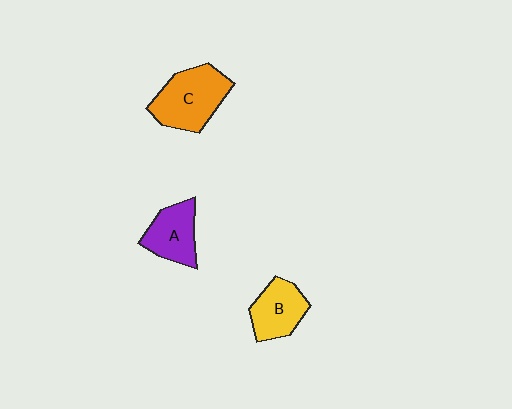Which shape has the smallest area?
Shape B (yellow).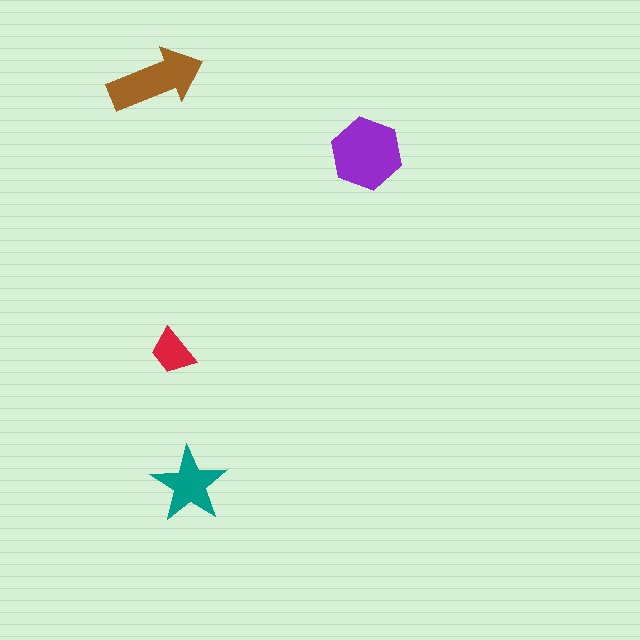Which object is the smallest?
The red trapezoid.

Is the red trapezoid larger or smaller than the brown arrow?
Smaller.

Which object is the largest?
The purple hexagon.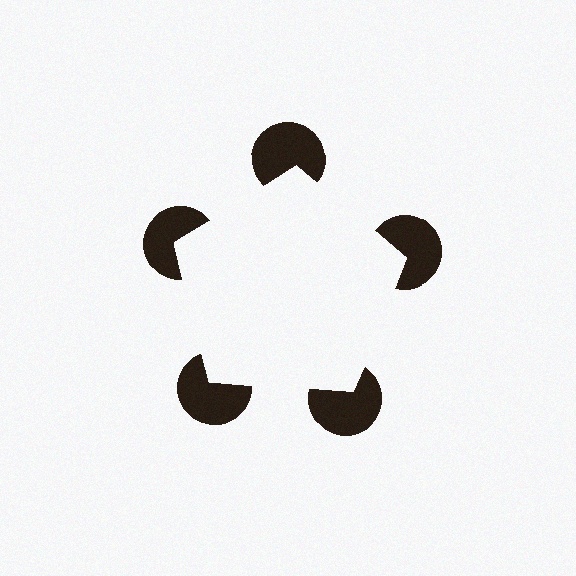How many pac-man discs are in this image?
There are 5 — one at each vertex of the illusory pentagon.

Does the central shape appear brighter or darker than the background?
It typically appears slightly brighter than the background, even though no actual brightness change is drawn.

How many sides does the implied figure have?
5 sides.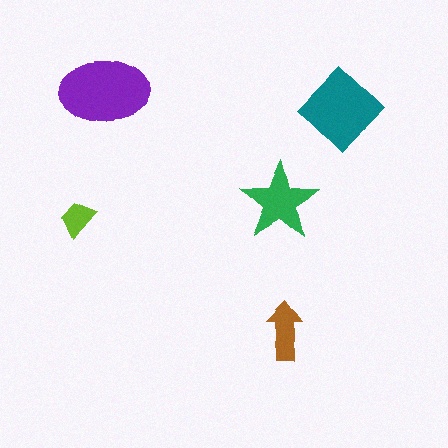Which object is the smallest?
The lime trapezoid.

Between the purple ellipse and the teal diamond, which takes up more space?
The purple ellipse.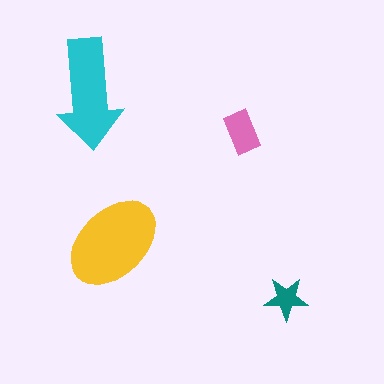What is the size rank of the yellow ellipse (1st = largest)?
1st.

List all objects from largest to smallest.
The yellow ellipse, the cyan arrow, the pink rectangle, the teal star.